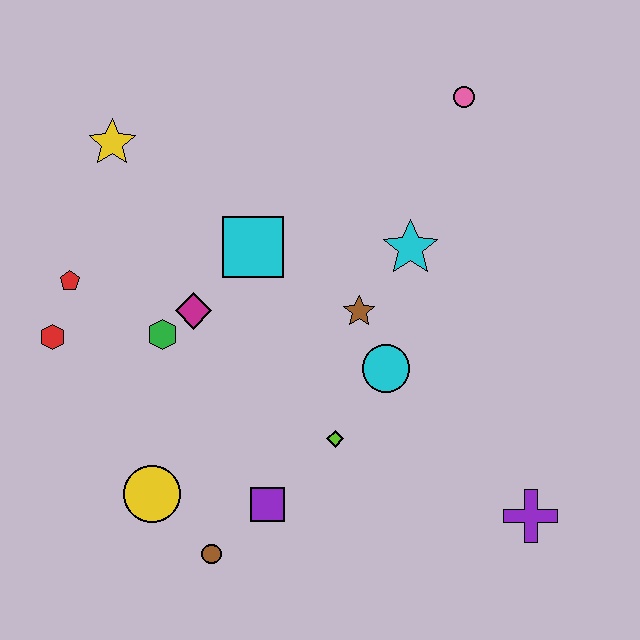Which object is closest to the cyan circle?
The brown star is closest to the cyan circle.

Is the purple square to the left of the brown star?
Yes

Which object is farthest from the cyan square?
The purple cross is farthest from the cyan square.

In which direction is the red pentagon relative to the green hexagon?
The red pentagon is to the left of the green hexagon.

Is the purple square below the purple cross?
No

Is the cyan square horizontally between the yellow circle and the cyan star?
Yes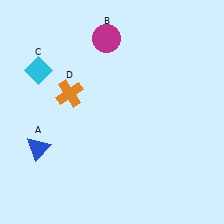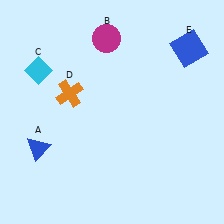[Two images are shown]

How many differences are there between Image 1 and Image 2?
There is 1 difference between the two images.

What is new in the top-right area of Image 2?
A blue square (E) was added in the top-right area of Image 2.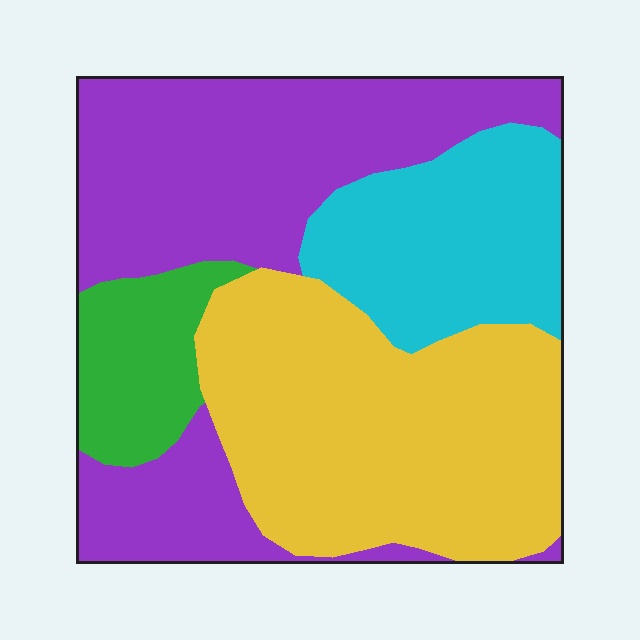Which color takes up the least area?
Green, at roughly 10%.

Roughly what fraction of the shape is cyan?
Cyan covers around 20% of the shape.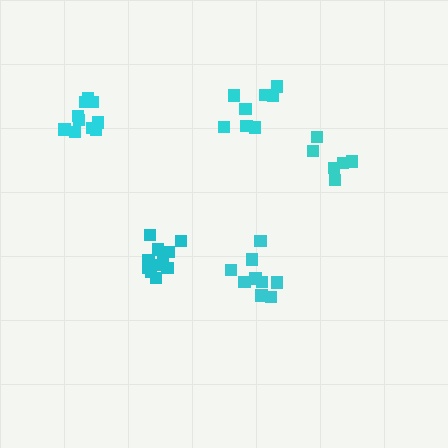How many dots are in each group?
Group 1: 9 dots, Group 2: 8 dots, Group 3: 11 dots, Group 4: 6 dots, Group 5: 10 dots (44 total).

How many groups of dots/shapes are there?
There are 5 groups.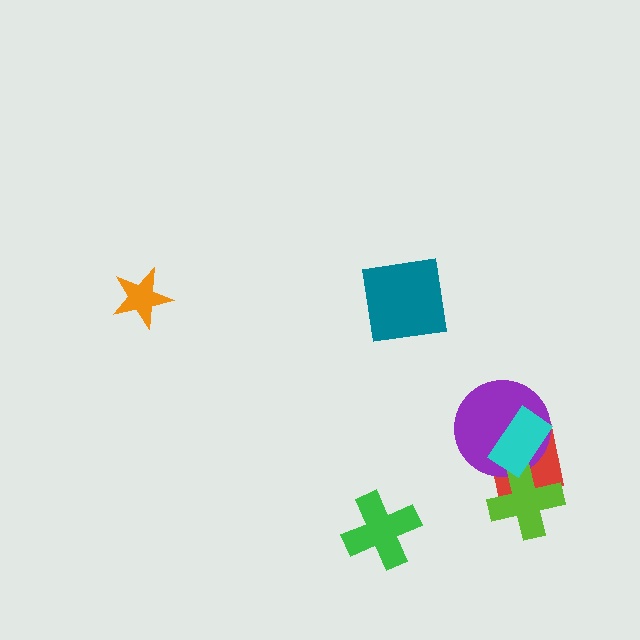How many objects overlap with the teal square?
0 objects overlap with the teal square.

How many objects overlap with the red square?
3 objects overlap with the red square.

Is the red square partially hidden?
Yes, it is partially covered by another shape.